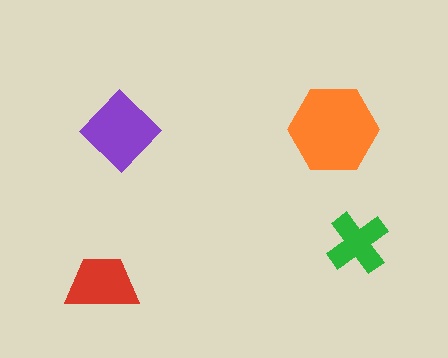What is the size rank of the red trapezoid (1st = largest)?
3rd.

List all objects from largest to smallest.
The orange hexagon, the purple diamond, the red trapezoid, the green cross.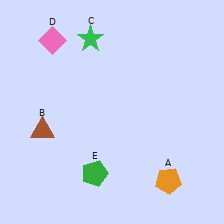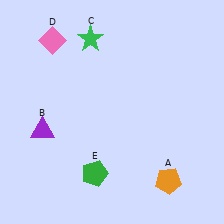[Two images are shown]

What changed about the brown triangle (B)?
In Image 1, B is brown. In Image 2, it changed to purple.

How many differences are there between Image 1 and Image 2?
There is 1 difference between the two images.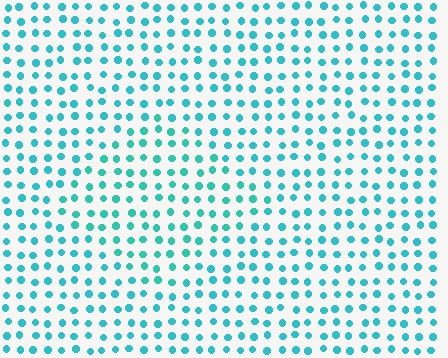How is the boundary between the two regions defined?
The boundary is defined purely by a slight shift in hue (about 14 degrees). Spacing, size, and orientation are identical on both sides.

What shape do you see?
I see a diamond.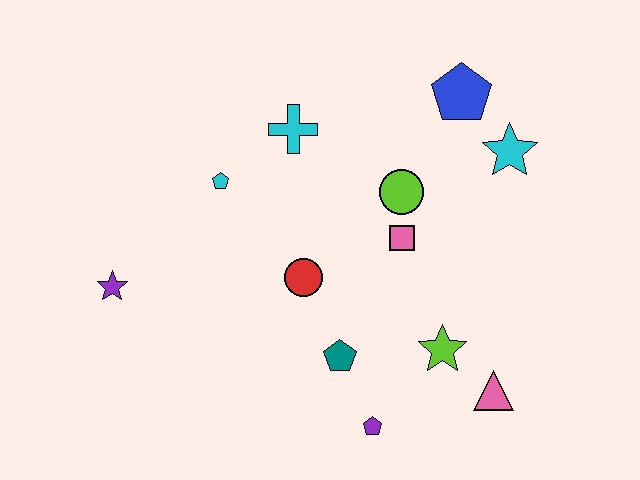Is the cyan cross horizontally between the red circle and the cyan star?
No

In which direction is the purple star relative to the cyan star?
The purple star is to the left of the cyan star.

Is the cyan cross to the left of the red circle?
Yes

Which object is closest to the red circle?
The teal pentagon is closest to the red circle.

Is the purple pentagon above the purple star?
No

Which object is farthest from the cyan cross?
The pink triangle is farthest from the cyan cross.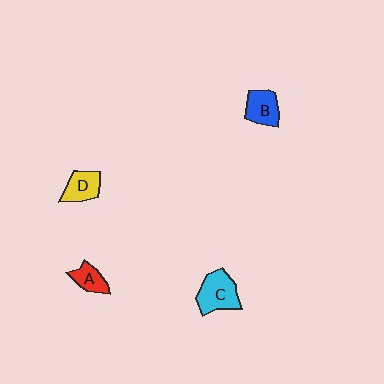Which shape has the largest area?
Shape C (cyan).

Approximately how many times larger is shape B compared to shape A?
Approximately 1.4 times.